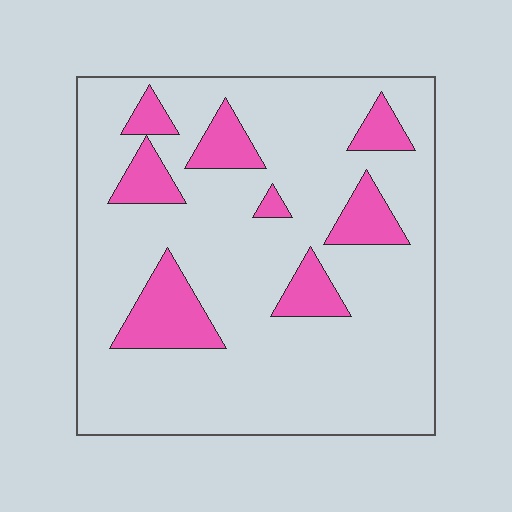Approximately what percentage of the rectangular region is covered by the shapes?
Approximately 15%.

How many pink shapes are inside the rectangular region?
8.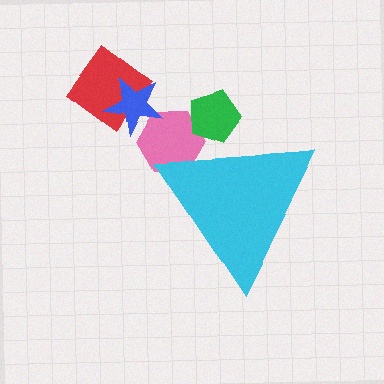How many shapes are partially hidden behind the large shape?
2 shapes are partially hidden.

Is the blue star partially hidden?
No, the blue star is fully visible.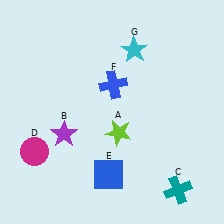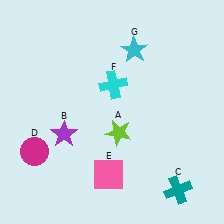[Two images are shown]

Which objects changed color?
E changed from blue to pink. F changed from blue to cyan.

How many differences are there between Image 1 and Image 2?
There are 2 differences between the two images.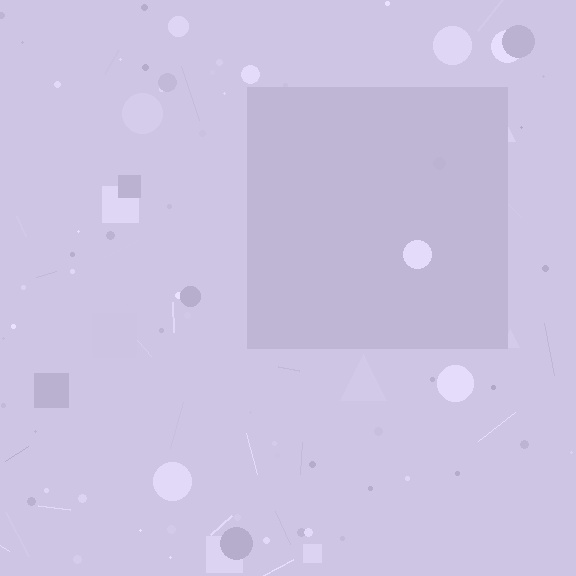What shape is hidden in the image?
A square is hidden in the image.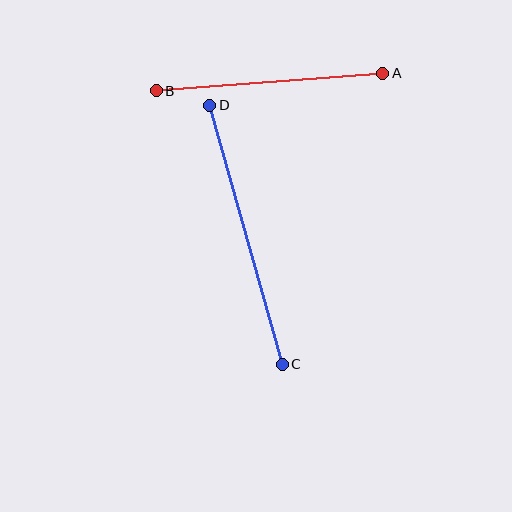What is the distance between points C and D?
The distance is approximately 269 pixels.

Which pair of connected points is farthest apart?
Points C and D are farthest apart.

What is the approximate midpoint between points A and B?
The midpoint is at approximately (269, 82) pixels.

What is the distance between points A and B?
The distance is approximately 228 pixels.